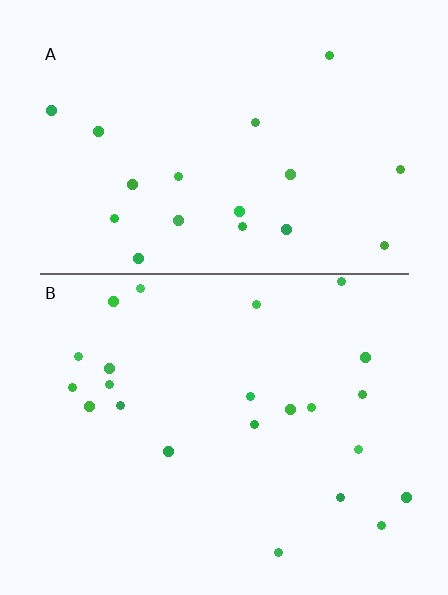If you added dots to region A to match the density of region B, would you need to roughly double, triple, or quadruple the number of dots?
Approximately double.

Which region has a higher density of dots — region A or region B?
B (the bottom).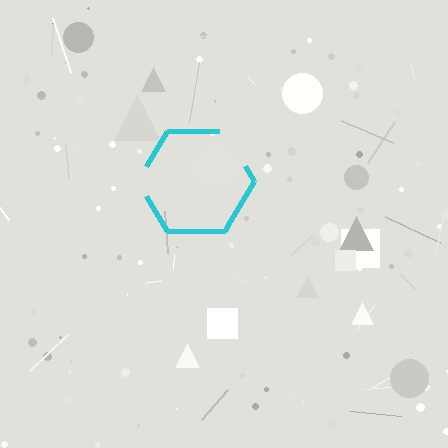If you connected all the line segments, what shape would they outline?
They would outline a hexagon.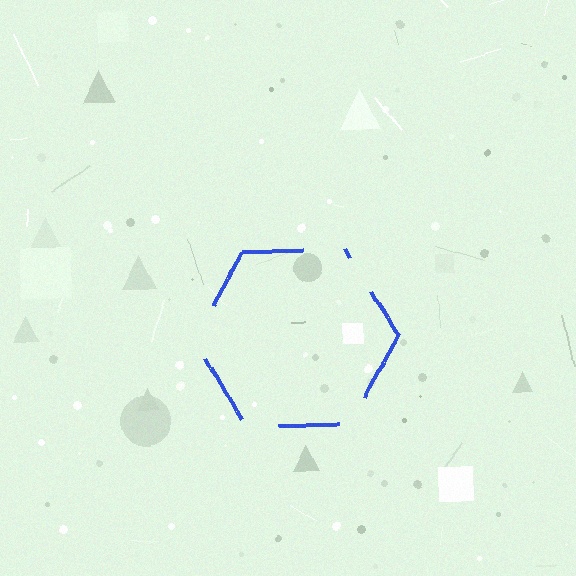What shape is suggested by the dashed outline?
The dashed outline suggests a hexagon.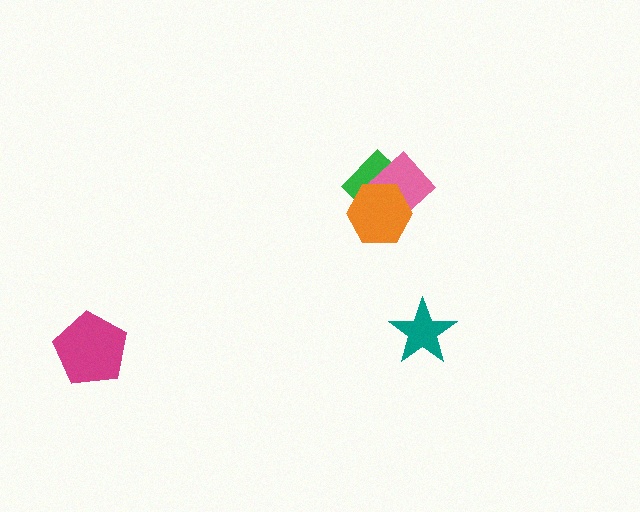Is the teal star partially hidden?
No, no other shape covers it.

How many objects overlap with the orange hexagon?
2 objects overlap with the orange hexagon.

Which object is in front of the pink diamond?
The orange hexagon is in front of the pink diamond.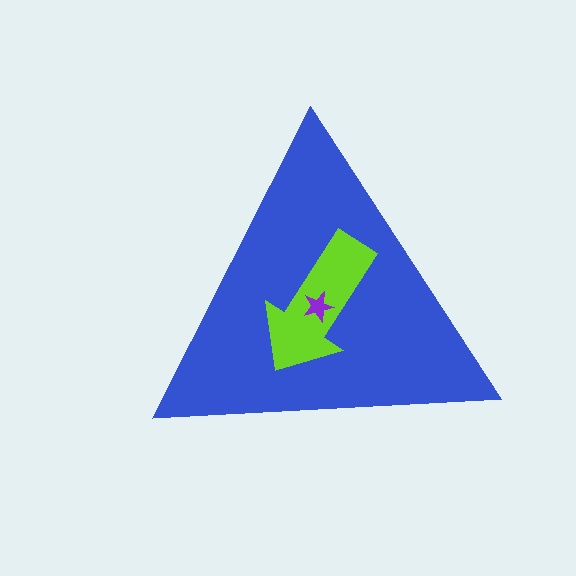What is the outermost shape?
The blue triangle.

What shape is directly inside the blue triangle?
The lime arrow.